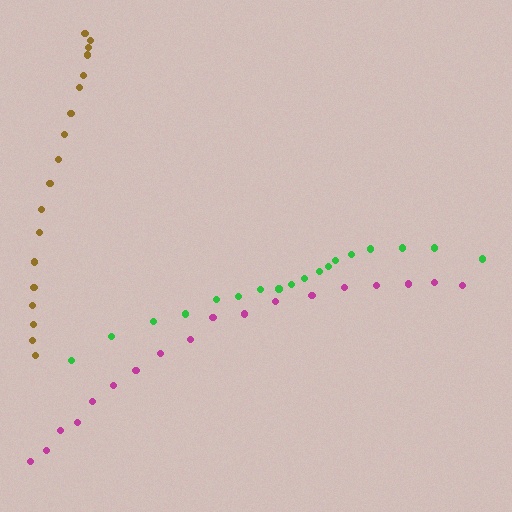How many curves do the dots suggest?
There are 3 distinct paths.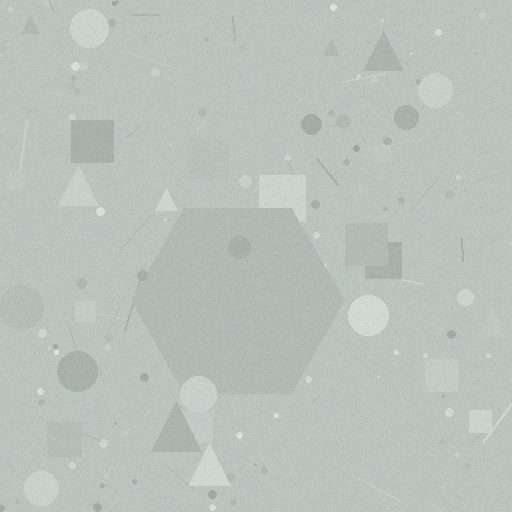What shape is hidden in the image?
A hexagon is hidden in the image.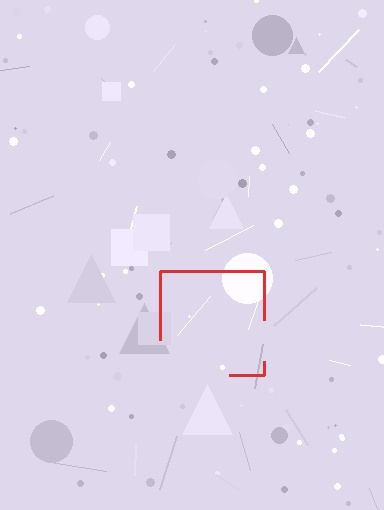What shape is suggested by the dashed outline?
The dashed outline suggests a square.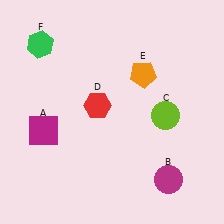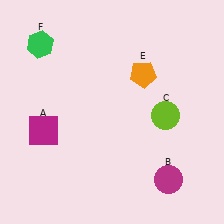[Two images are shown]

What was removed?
The red hexagon (D) was removed in Image 2.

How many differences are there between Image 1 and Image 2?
There is 1 difference between the two images.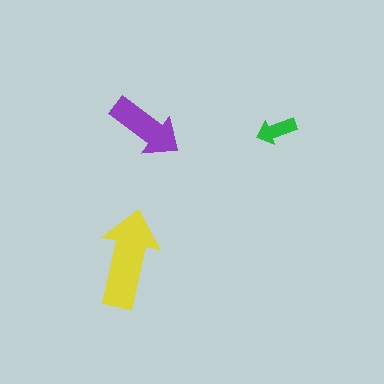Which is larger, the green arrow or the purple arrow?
The purple one.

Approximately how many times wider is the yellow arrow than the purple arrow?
About 1.5 times wider.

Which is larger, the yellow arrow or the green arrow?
The yellow one.